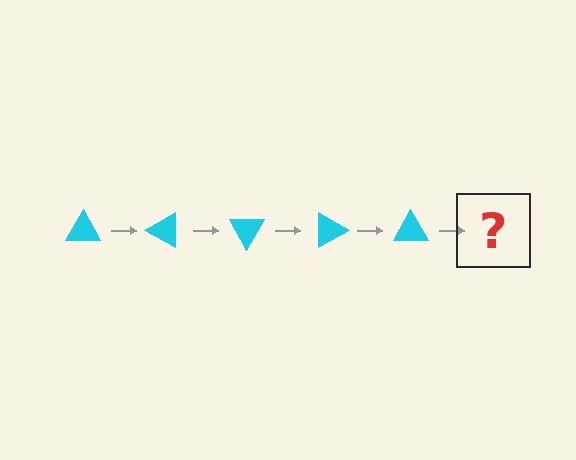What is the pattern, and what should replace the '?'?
The pattern is that the triangle rotates 30 degrees each step. The '?' should be a cyan triangle rotated 150 degrees.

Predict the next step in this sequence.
The next step is a cyan triangle rotated 150 degrees.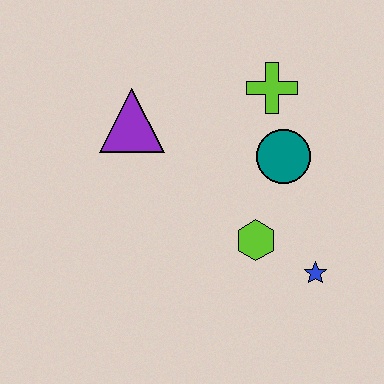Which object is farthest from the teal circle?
The purple triangle is farthest from the teal circle.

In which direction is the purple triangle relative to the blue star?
The purple triangle is to the left of the blue star.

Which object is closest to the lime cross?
The teal circle is closest to the lime cross.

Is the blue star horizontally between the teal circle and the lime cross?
No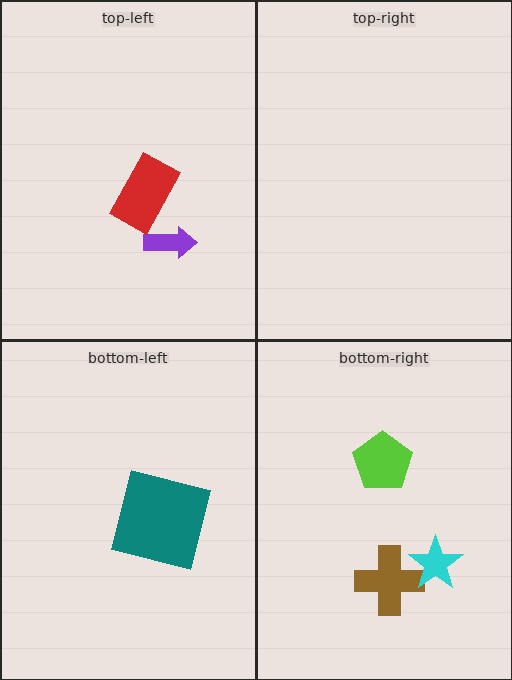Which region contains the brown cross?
The bottom-right region.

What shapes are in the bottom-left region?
The teal square.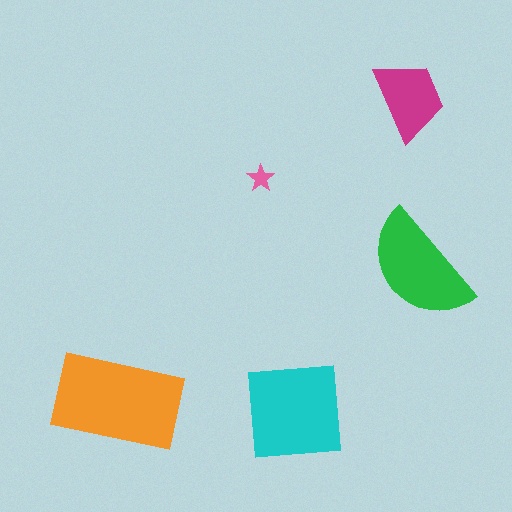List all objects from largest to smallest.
The orange rectangle, the cyan square, the green semicircle, the magenta trapezoid, the pink star.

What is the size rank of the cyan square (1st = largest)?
2nd.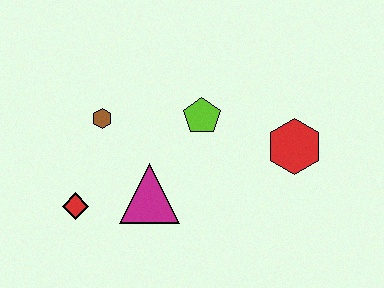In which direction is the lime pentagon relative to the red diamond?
The lime pentagon is to the right of the red diamond.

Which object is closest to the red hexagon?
The lime pentagon is closest to the red hexagon.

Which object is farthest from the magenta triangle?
The red hexagon is farthest from the magenta triangle.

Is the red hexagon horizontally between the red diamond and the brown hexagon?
No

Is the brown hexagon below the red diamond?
No